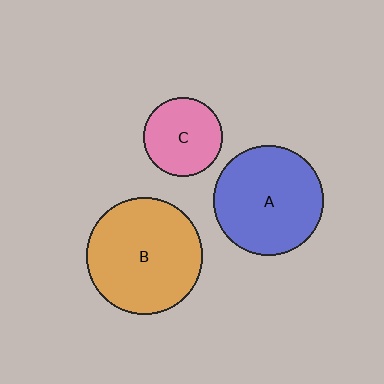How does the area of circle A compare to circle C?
Approximately 1.9 times.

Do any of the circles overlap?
No, none of the circles overlap.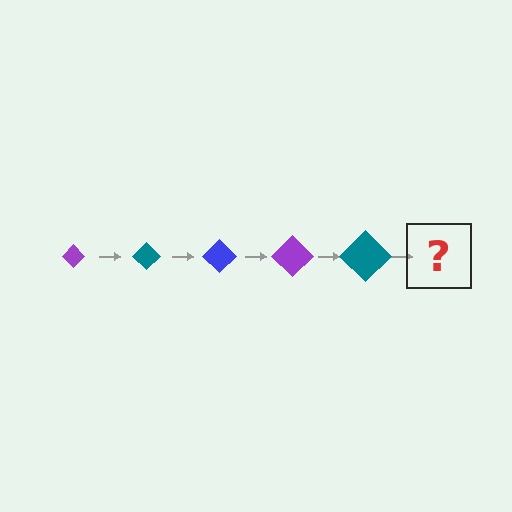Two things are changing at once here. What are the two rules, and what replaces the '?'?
The two rules are that the diamond grows larger each step and the color cycles through purple, teal, and blue. The '?' should be a blue diamond, larger than the previous one.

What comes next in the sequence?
The next element should be a blue diamond, larger than the previous one.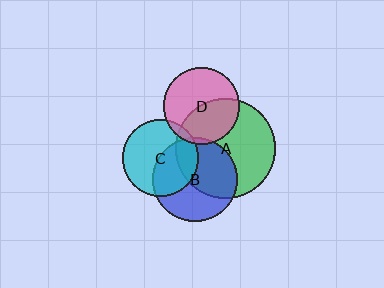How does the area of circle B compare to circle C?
Approximately 1.2 times.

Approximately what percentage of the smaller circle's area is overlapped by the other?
Approximately 5%.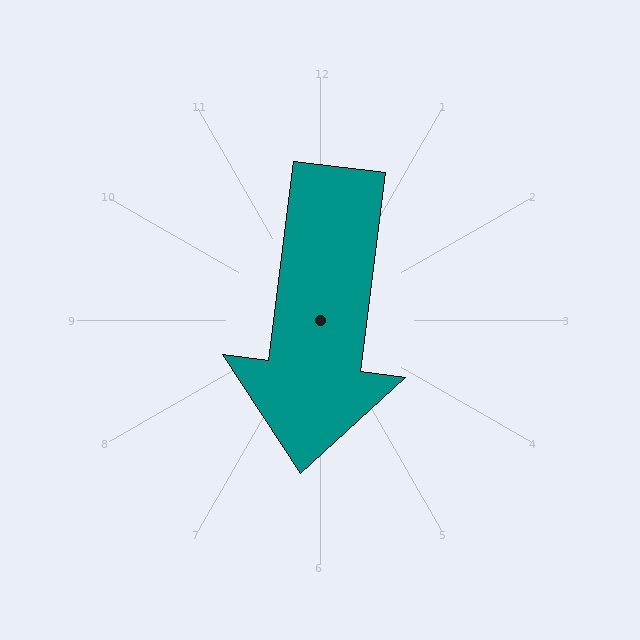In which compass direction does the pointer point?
South.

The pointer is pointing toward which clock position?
Roughly 6 o'clock.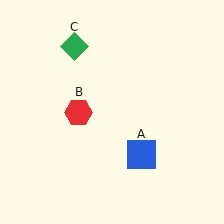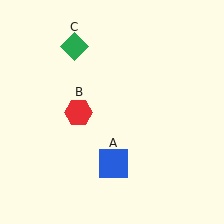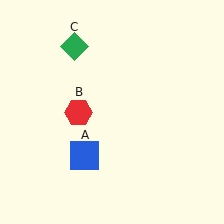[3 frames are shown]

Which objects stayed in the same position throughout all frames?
Red hexagon (object B) and green diamond (object C) remained stationary.